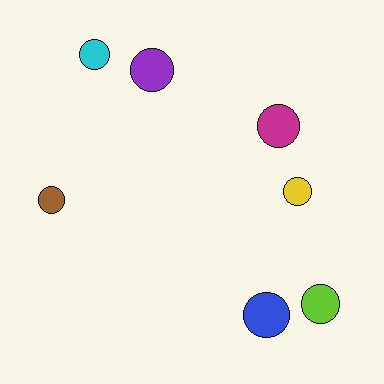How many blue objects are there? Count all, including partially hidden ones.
There is 1 blue object.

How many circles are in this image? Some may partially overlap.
There are 7 circles.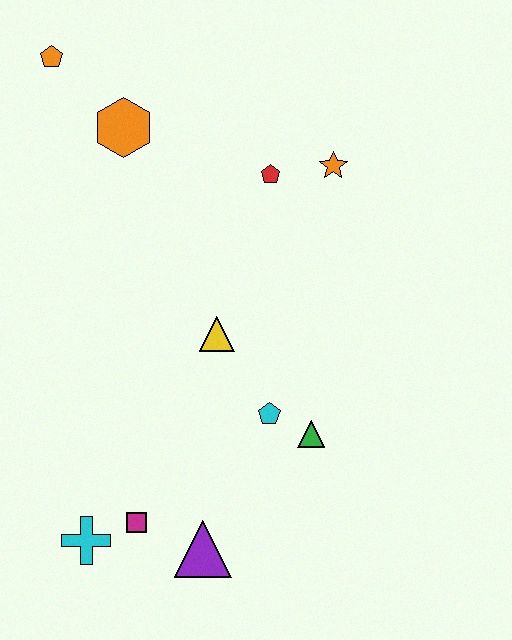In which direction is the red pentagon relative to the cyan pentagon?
The red pentagon is above the cyan pentagon.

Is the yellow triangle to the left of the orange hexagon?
No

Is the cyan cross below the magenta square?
Yes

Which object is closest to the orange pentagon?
The orange hexagon is closest to the orange pentagon.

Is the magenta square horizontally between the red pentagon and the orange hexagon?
Yes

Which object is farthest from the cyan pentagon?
The orange pentagon is farthest from the cyan pentagon.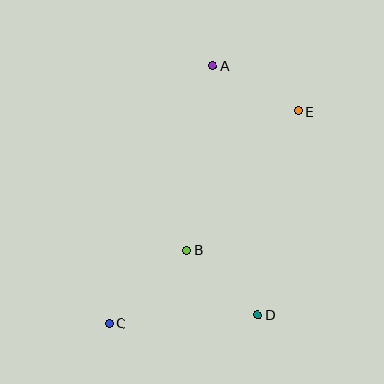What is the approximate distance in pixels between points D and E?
The distance between D and E is approximately 207 pixels.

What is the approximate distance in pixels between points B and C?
The distance between B and C is approximately 106 pixels.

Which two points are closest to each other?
Points B and D are closest to each other.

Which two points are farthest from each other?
Points C and E are farthest from each other.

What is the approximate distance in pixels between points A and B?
The distance between A and B is approximately 187 pixels.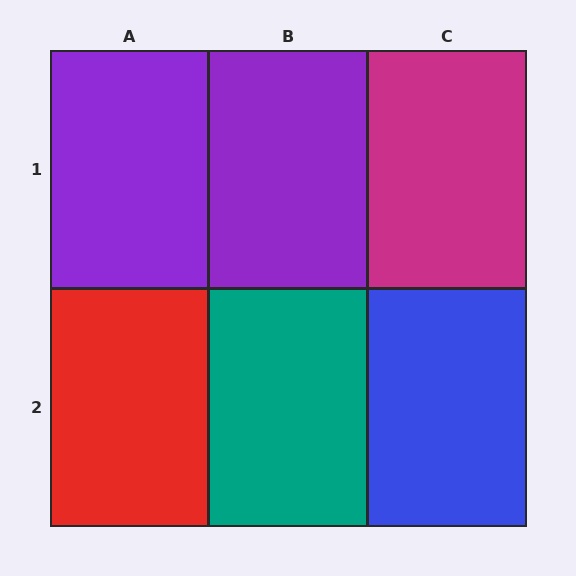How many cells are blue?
1 cell is blue.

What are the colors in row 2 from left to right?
Red, teal, blue.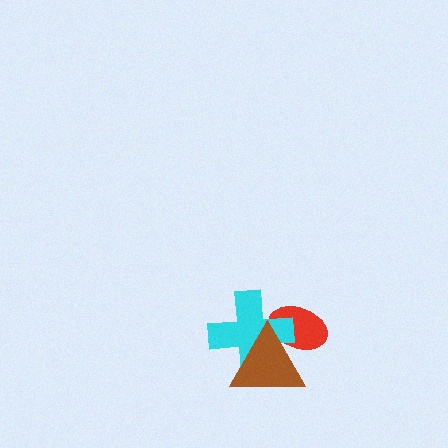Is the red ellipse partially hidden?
Yes, it is partially covered by another shape.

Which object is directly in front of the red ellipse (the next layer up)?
The cyan cross is directly in front of the red ellipse.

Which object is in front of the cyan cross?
The brown triangle is in front of the cyan cross.